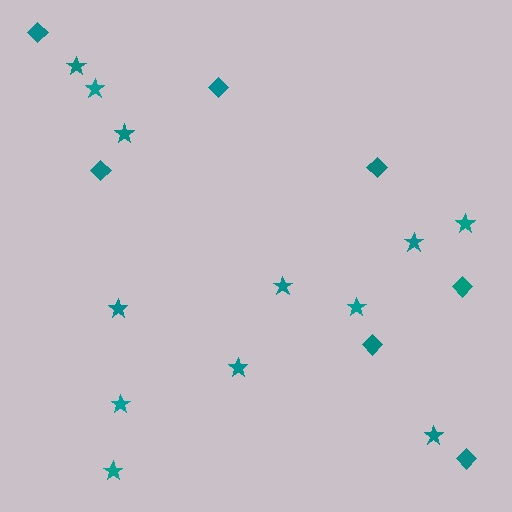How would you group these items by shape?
There are 2 groups: one group of stars (12) and one group of diamonds (7).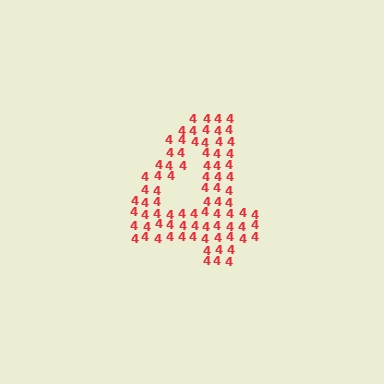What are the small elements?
The small elements are digit 4's.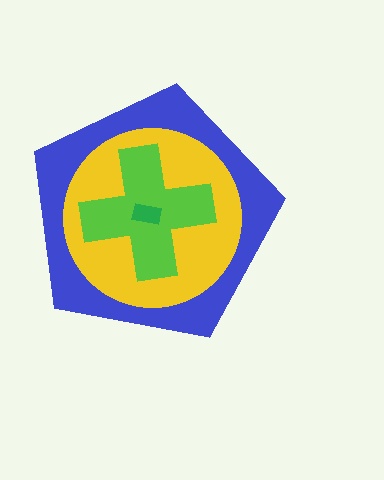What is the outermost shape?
The blue pentagon.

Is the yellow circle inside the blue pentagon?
Yes.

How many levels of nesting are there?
4.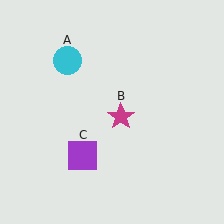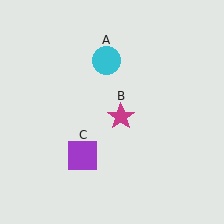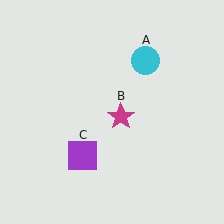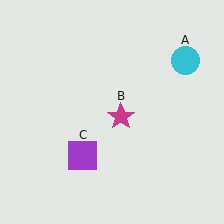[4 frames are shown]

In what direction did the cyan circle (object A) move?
The cyan circle (object A) moved right.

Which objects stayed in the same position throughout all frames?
Magenta star (object B) and purple square (object C) remained stationary.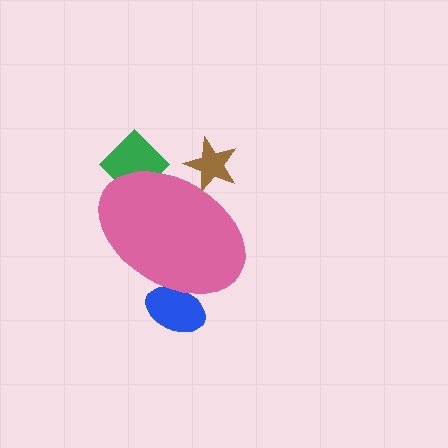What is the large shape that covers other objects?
A pink ellipse.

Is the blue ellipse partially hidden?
Yes, the blue ellipse is partially hidden behind the pink ellipse.